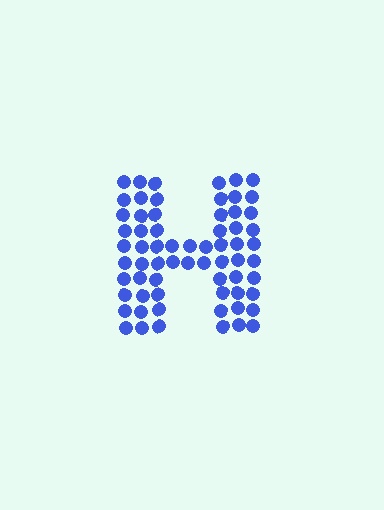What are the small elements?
The small elements are circles.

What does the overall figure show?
The overall figure shows the letter H.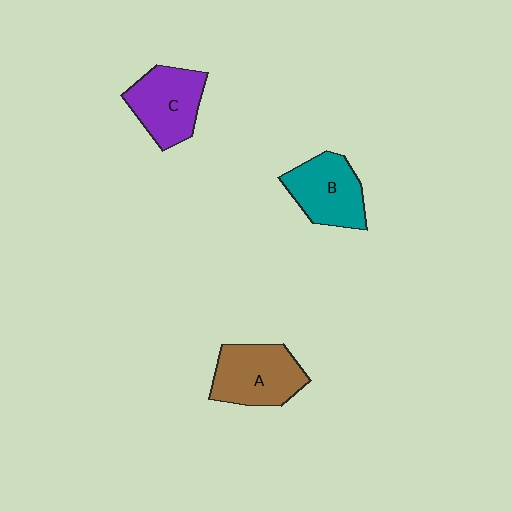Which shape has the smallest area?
Shape B (teal).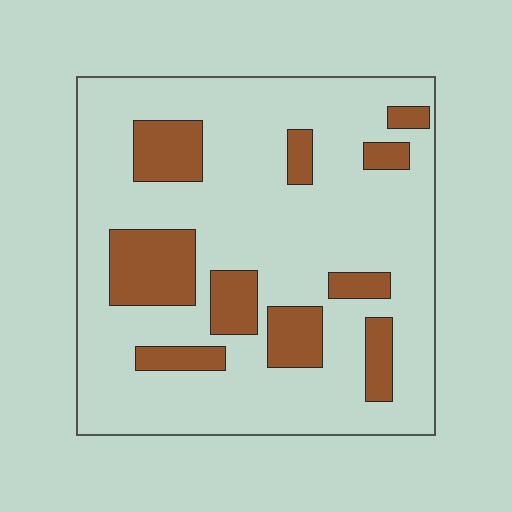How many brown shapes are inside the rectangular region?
10.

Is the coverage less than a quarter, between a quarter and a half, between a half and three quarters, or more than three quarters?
Less than a quarter.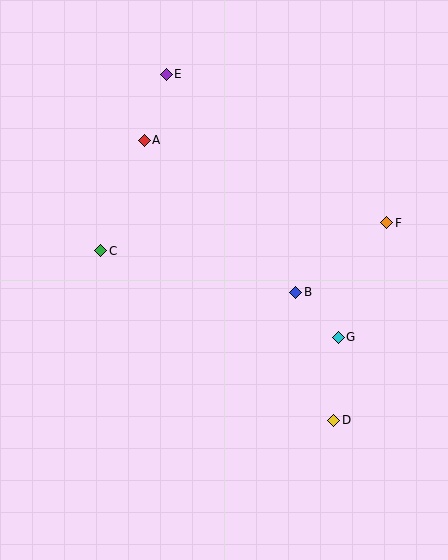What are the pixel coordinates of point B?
Point B is at (296, 292).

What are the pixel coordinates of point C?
Point C is at (101, 251).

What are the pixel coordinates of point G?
Point G is at (338, 337).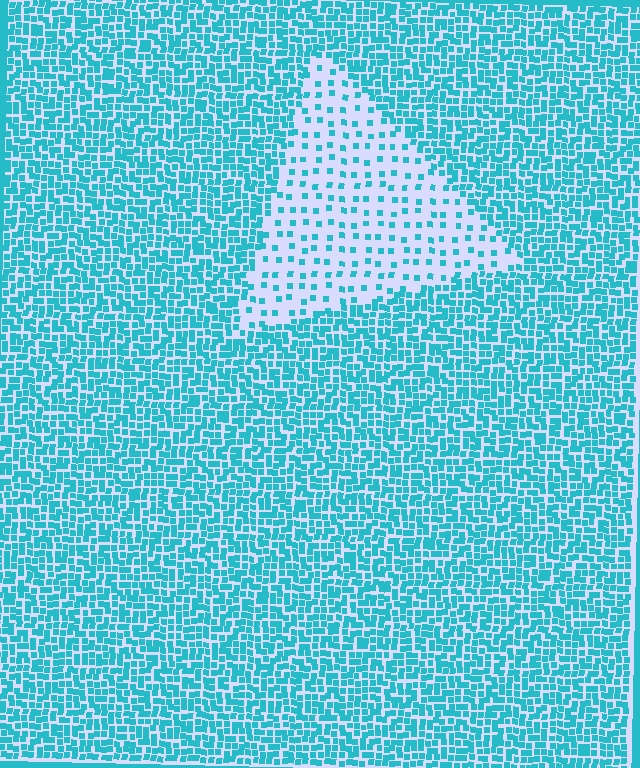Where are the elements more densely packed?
The elements are more densely packed outside the triangle boundary.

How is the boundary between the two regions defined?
The boundary is defined by a change in element density (approximately 3.1x ratio). All elements are the same color, size, and shape.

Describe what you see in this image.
The image contains small cyan elements arranged at two different densities. A triangle-shaped region is visible where the elements are less densely packed than the surrounding area.